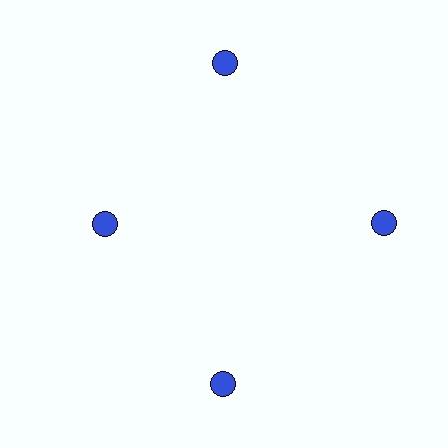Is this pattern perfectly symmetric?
No. The 4 blue circles are arranged in a ring, but one element near the 9 o'clock position is pulled inward toward the center, breaking the 4-fold rotational symmetry.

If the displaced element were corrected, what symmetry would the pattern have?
It would have 4-fold rotational symmetry — the pattern would map onto itself every 90 degrees.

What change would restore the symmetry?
The symmetry would be restored by moving it outward, back onto the ring so that all 4 circles sit at equal angles and equal distance from the center.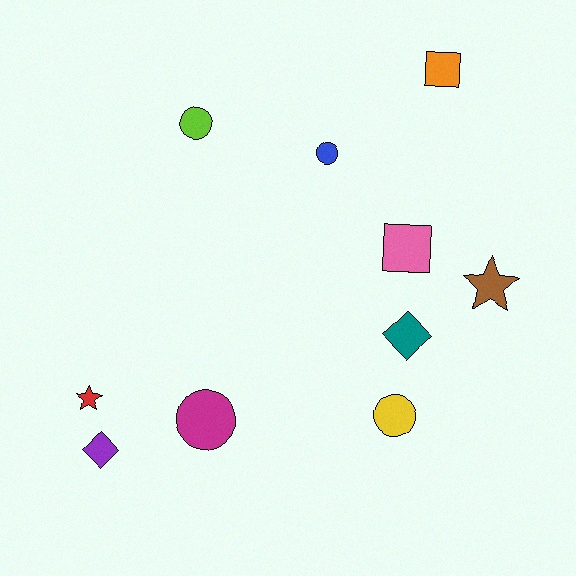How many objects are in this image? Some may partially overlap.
There are 10 objects.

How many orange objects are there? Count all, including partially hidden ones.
There is 1 orange object.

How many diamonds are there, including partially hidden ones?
There are 2 diamonds.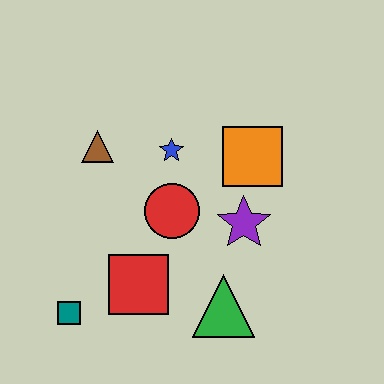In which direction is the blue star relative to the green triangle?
The blue star is above the green triangle.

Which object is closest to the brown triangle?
The blue star is closest to the brown triangle.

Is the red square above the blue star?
No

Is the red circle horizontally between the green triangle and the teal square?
Yes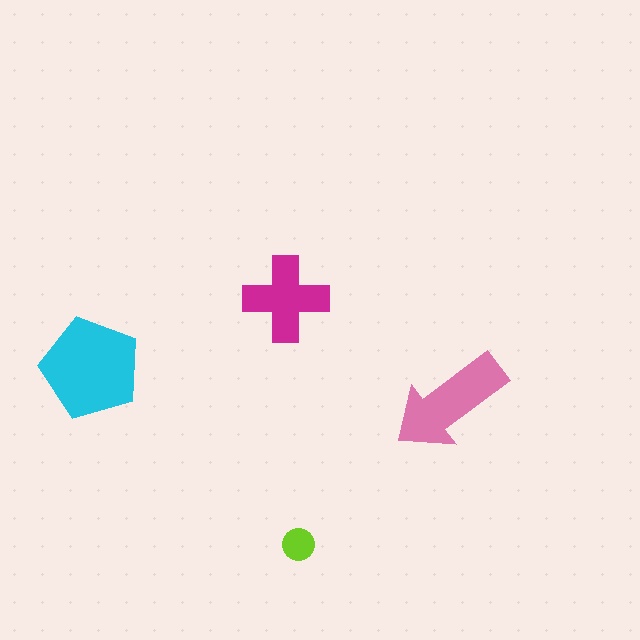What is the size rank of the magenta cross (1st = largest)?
3rd.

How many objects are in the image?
There are 4 objects in the image.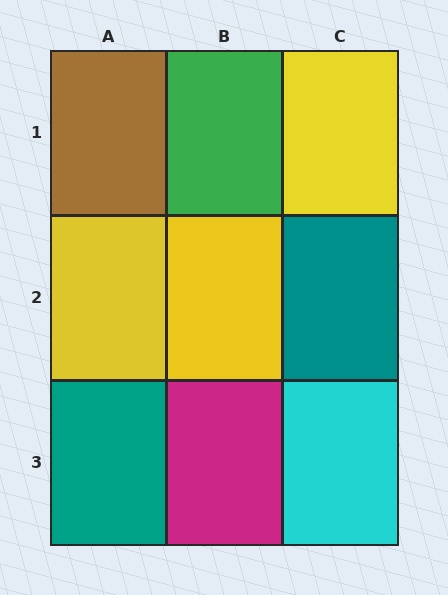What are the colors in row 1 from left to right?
Brown, green, yellow.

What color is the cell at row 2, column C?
Teal.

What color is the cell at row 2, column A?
Yellow.